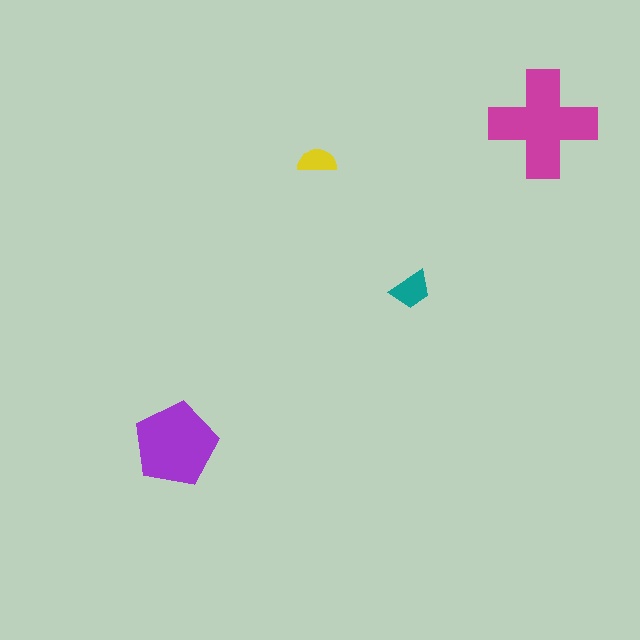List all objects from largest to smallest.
The magenta cross, the purple pentagon, the teal trapezoid, the yellow semicircle.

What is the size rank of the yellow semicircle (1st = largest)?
4th.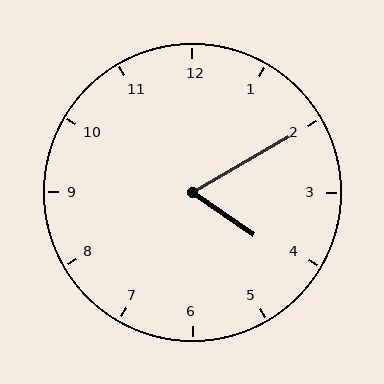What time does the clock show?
4:10.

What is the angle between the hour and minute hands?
Approximately 65 degrees.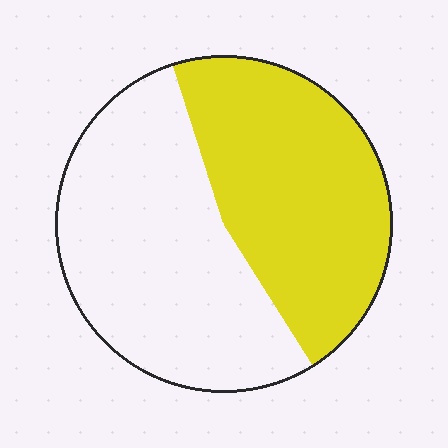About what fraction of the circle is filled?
About one half (1/2).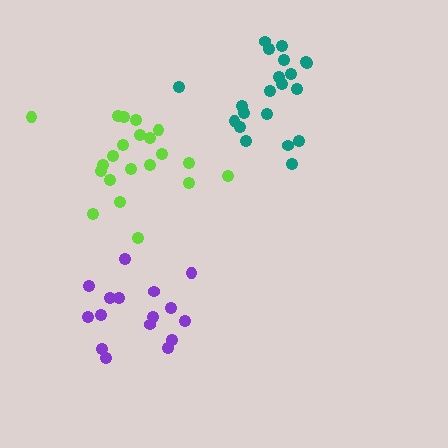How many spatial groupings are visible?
There are 3 spatial groupings.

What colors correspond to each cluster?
The clusters are colored: purple, lime, teal.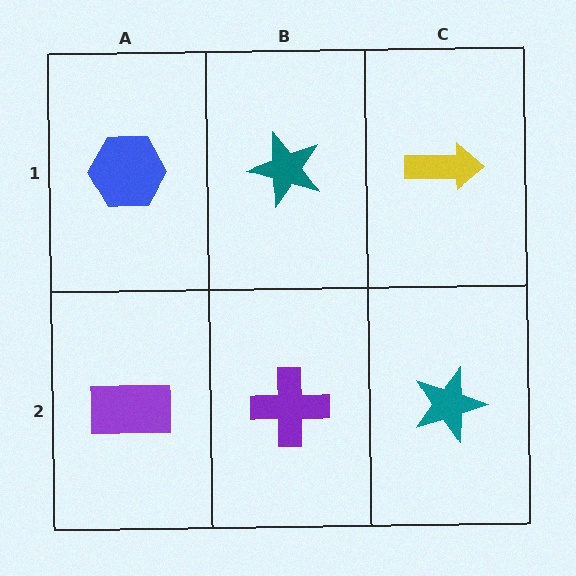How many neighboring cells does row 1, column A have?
2.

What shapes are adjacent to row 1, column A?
A purple rectangle (row 2, column A), a teal star (row 1, column B).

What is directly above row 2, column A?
A blue hexagon.